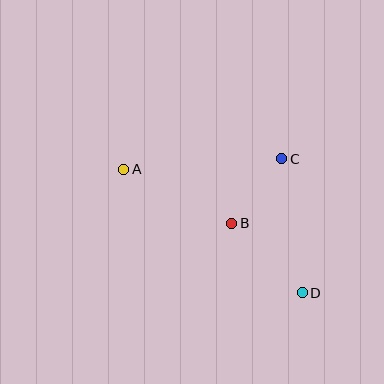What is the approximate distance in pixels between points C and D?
The distance between C and D is approximately 136 pixels.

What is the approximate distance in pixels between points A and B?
The distance between A and B is approximately 121 pixels.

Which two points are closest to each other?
Points B and C are closest to each other.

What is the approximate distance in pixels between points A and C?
The distance between A and C is approximately 158 pixels.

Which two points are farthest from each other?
Points A and D are farthest from each other.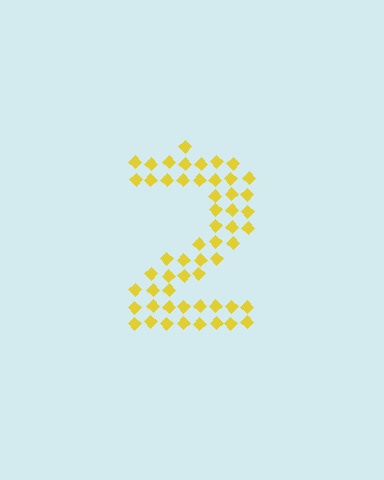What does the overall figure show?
The overall figure shows the digit 2.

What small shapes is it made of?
It is made of small diamonds.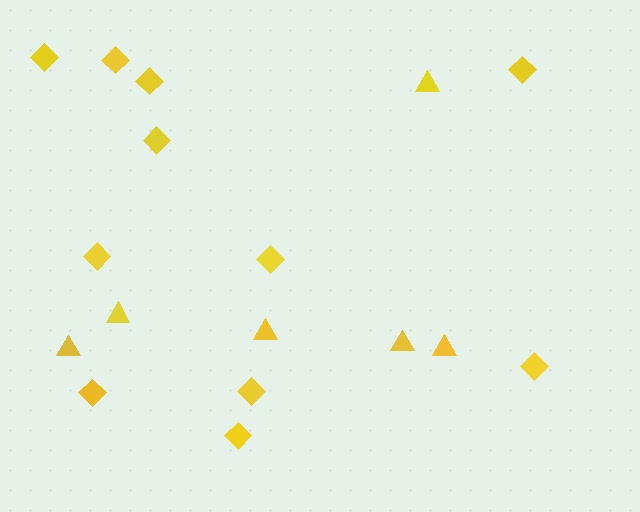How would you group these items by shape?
There are 2 groups: one group of triangles (6) and one group of diamonds (11).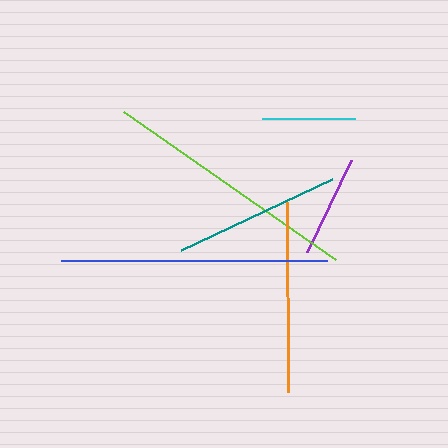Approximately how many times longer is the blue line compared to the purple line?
The blue line is approximately 2.6 times the length of the purple line.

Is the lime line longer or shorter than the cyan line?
The lime line is longer than the cyan line.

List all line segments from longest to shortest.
From longest to shortest: blue, lime, orange, teal, purple, cyan.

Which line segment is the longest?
The blue line is the longest at approximately 266 pixels.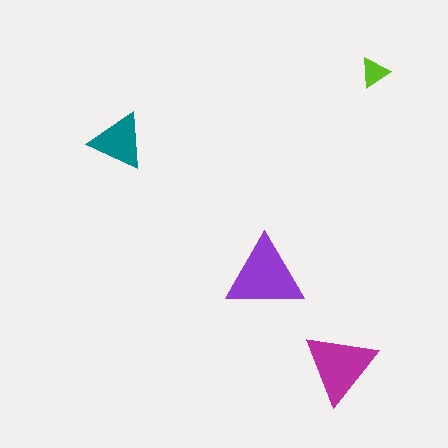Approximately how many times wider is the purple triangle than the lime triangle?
About 2.5 times wider.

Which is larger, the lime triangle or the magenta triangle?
The magenta one.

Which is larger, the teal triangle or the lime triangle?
The teal one.